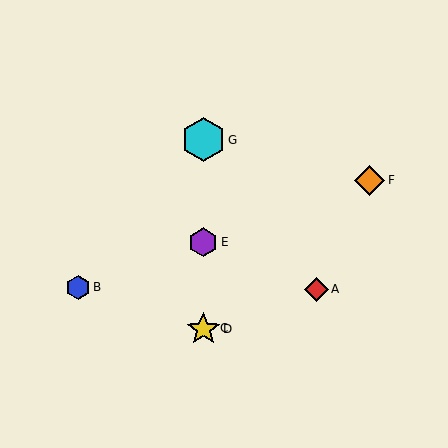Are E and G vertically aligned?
Yes, both are at x≈203.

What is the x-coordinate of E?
Object E is at x≈203.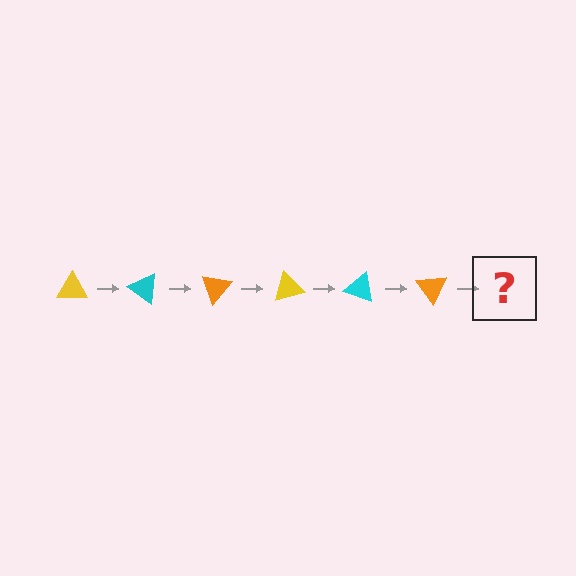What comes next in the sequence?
The next element should be a yellow triangle, rotated 210 degrees from the start.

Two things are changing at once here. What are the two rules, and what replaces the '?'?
The two rules are that it rotates 35 degrees each step and the color cycles through yellow, cyan, and orange. The '?' should be a yellow triangle, rotated 210 degrees from the start.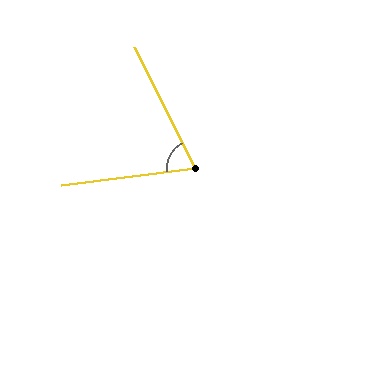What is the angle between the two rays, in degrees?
Approximately 70 degrees.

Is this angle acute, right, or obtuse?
It is acute.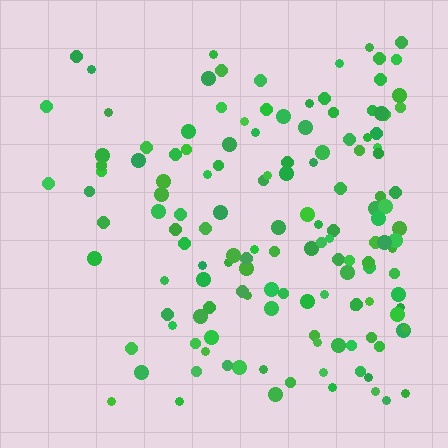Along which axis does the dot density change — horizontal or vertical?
Horizontal.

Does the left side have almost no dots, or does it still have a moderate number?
Still a moderate number, just noticeably fewer than the right.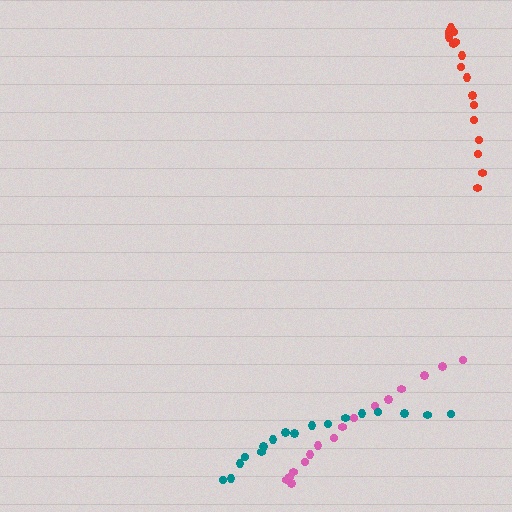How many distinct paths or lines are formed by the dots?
There are 3 distinct paths.